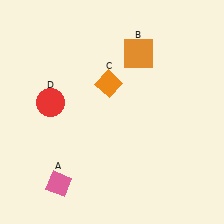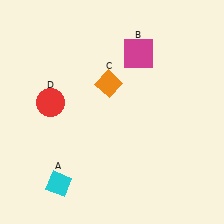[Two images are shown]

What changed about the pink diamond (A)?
In Image 1, A is pink. In Image 2, it changed to cyan.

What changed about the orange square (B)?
In Image 1, B is orange. In Image 2, it changed to magenta.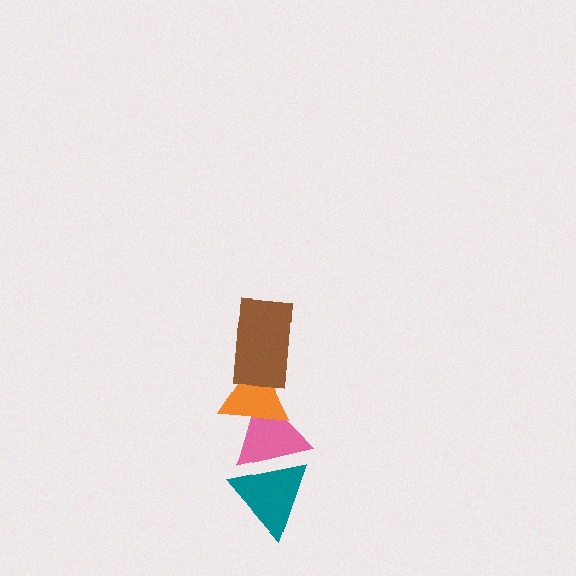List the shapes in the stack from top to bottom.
From top to bottom: the brown rectangle, the orange triangle, the pink triangle, the teal triangle.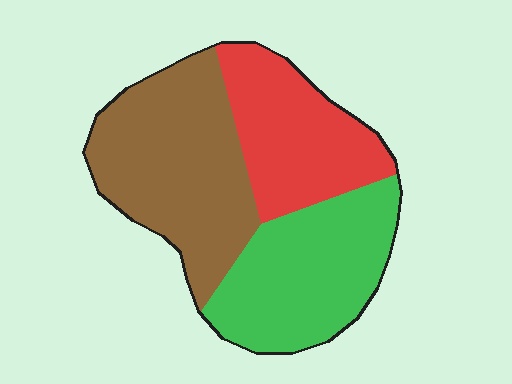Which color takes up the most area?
Brown, at roughly 40%.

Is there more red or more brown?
Brown.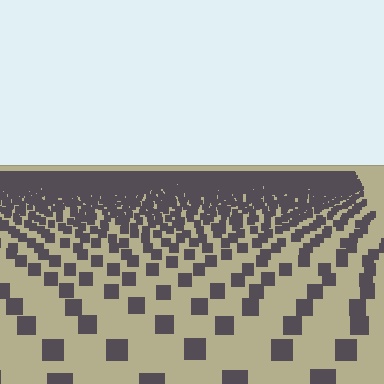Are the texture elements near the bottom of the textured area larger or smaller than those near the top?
Larger. Near the bottom, elements are closer to the viewer and appear at a bigger on-screen size.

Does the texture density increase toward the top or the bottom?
Density increases toward the top.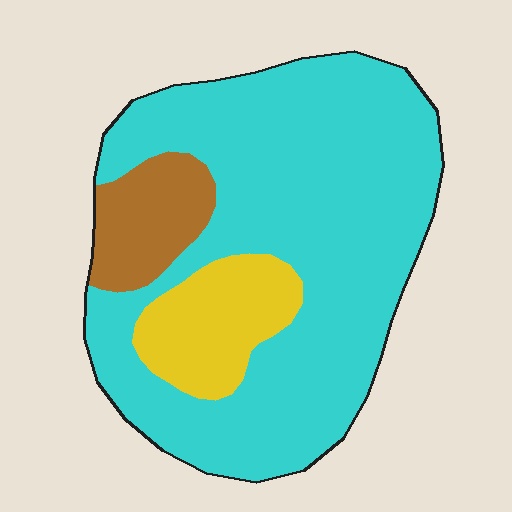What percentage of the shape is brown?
Brown takes up less than a sixth of the shape.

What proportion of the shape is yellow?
Yellow covers around 15% of the shape.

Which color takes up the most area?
Cyan, at roughly 75%.